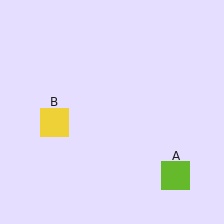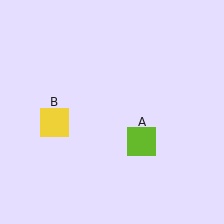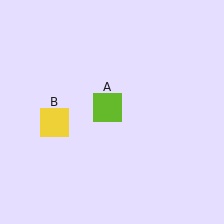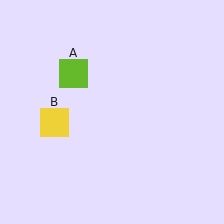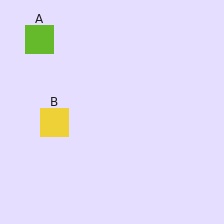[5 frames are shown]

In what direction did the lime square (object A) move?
The lime square (object A) moved up and to the left.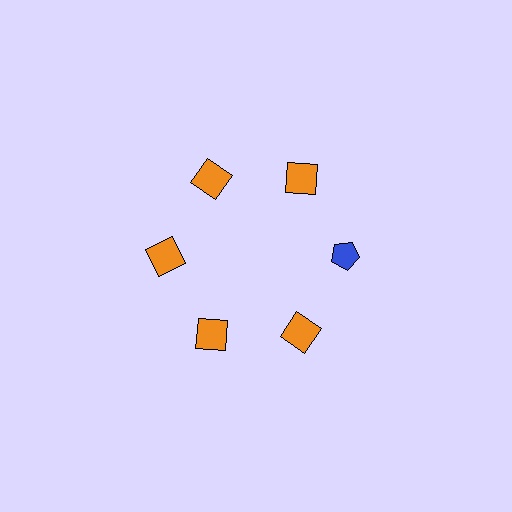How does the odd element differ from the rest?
It differs in both color (blue instead of orange) and shape (pentagon instead of square).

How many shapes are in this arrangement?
There are 6 shapes arranged in a ring pattern.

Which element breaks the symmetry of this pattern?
The blue pentagon at roughly the 3 o'clock position breaks the symmetry. All other shapes are orange squares.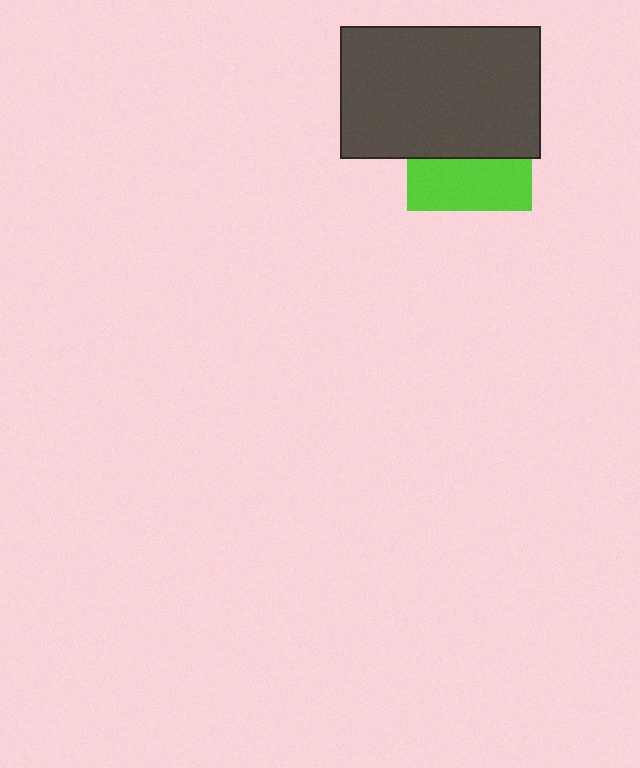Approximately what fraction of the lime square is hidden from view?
Roughly 59% of the lime square is hidden behind the dark gray rectangle.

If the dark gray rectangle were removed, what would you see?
You would see the complete lime square.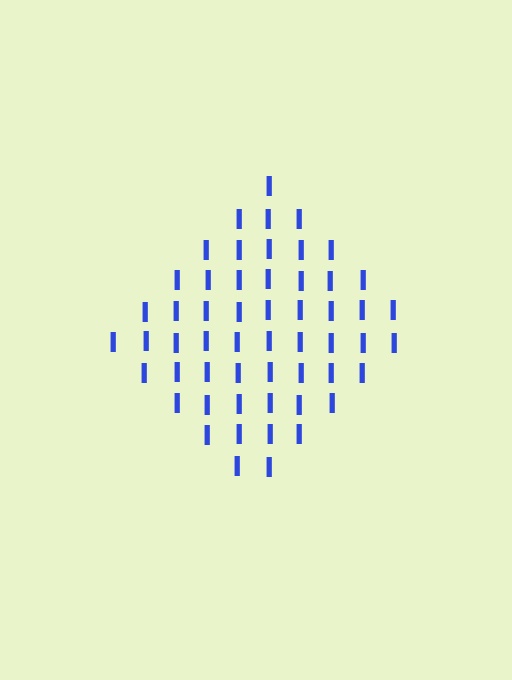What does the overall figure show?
The overall figure shows a diamond.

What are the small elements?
The small elements are letter I's.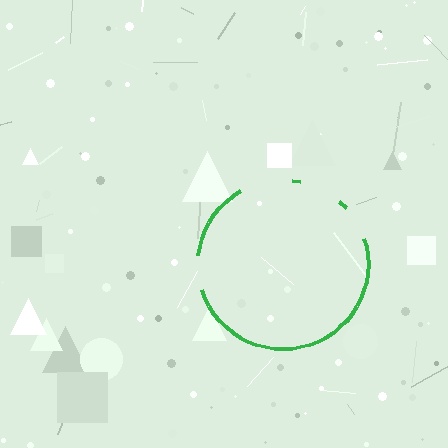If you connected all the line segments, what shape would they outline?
They would outline a circle.